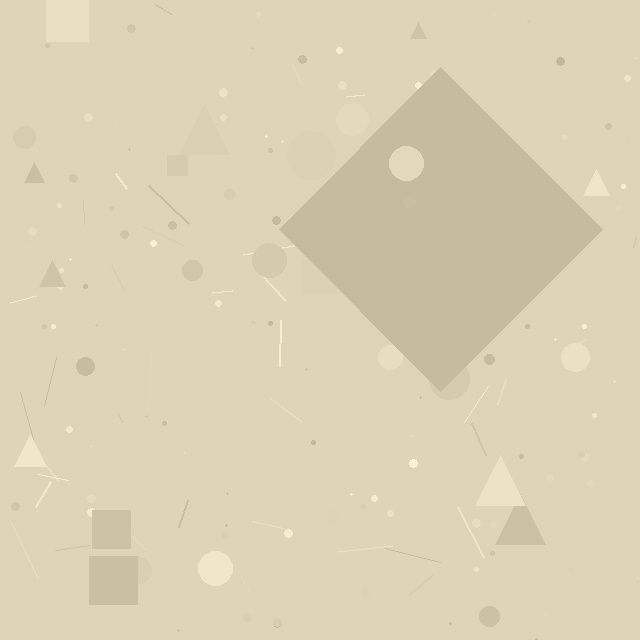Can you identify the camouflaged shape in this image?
The camouflaged shape is a diamond.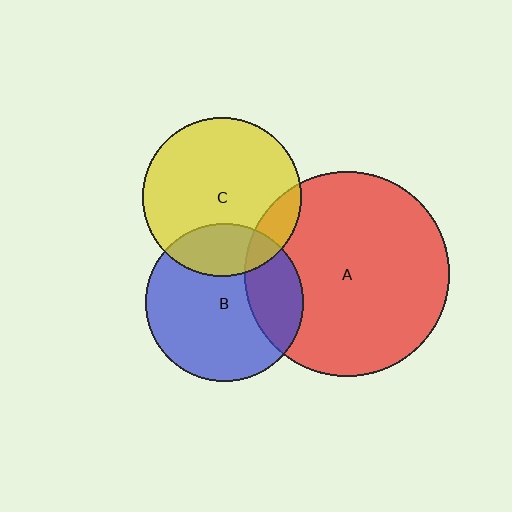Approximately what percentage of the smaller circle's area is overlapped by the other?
Approximately 25%.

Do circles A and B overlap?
Yes.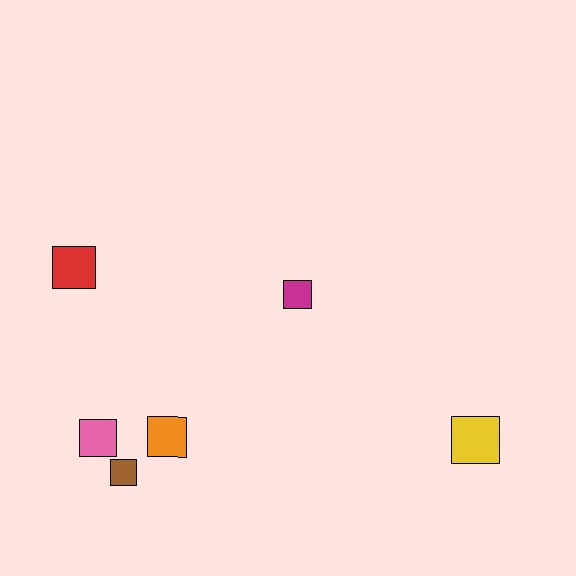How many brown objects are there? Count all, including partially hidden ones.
There is 1 brown object.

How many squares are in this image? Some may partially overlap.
There are 6 squares.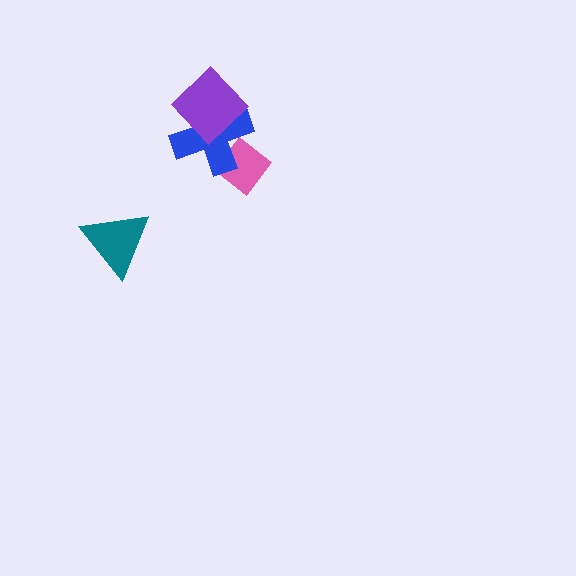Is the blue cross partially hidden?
Yes, it is partially covered by another shape.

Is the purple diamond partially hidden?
No, no other shape covers it.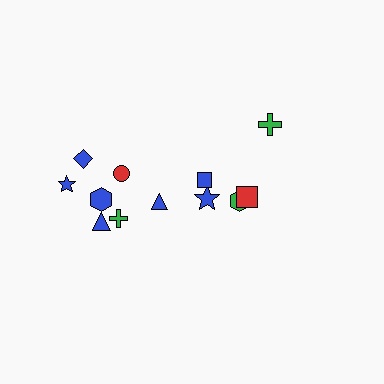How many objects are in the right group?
There are 5 objects.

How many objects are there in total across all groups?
There are 12 objects.